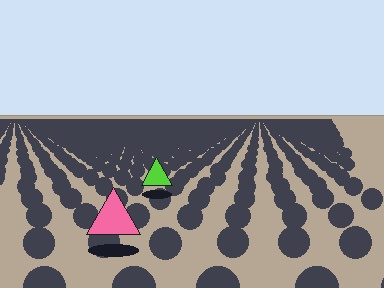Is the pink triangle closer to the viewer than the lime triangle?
Yes. The pink triangle is closer — you can tell from the texture gradient: the ground texture is coarser near it.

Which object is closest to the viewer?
The pink triangle is closest. The texture marks near it are larger and more spread out.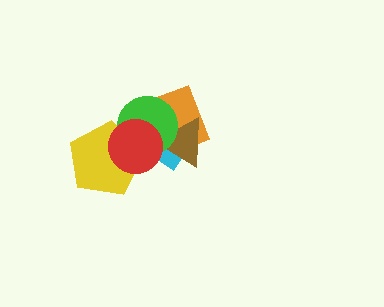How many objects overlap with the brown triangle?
4 objects overlap with the brown triangle.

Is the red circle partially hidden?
No, no other shape covers it.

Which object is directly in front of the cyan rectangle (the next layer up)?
The brown triangle is directly in front of the cyan rectangle.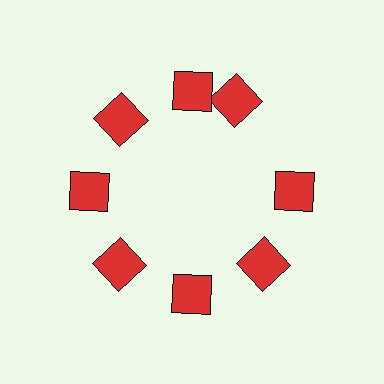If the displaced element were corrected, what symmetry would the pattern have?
It would have 8-fold rotational symmetry — the pattern would map onto itself every 45 degrees.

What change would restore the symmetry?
The symmetry would be restored by rotating it back into even spacing with its neighbors so that all 8 squares sit at equal angles and equal distance from the center.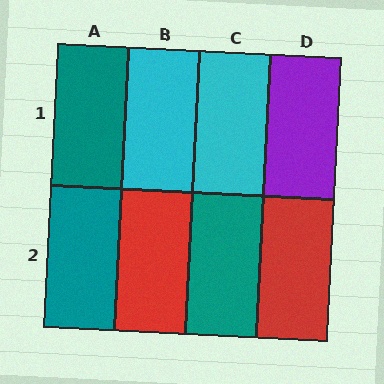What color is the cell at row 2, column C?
Teal.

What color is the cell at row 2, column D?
Red.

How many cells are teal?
3 cells are teal.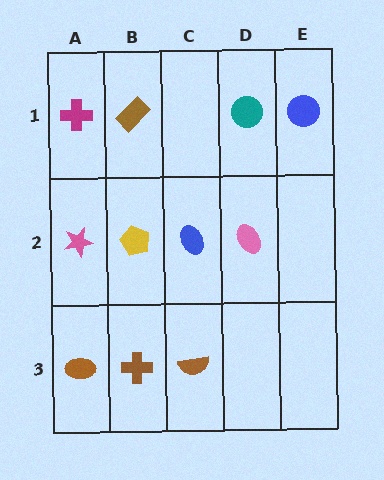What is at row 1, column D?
A teal circle.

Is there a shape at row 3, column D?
No, that cell is empty.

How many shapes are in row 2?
4 shapes.